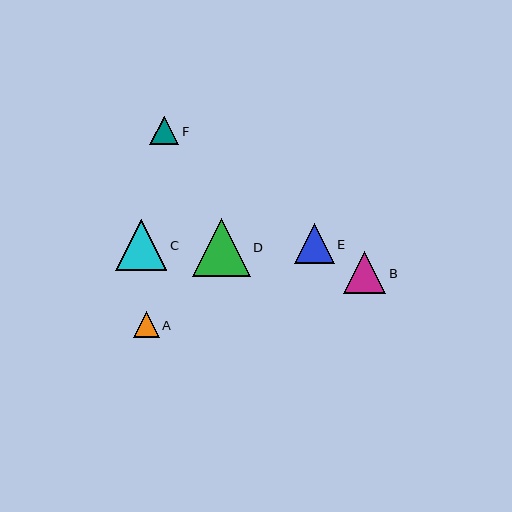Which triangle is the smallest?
Triangle A is the smallest with a size of approximately 26 pixels.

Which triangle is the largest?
Triangle D is the largest with a size of approximately 57 pixels.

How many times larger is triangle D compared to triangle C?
Triangle D is approximately 1.1 times the size of triangle C.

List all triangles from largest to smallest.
From largest to smallest: D, C, B, E, F, A.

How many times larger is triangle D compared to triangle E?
Triangle D is approximately 1.4 times the size of triangle E.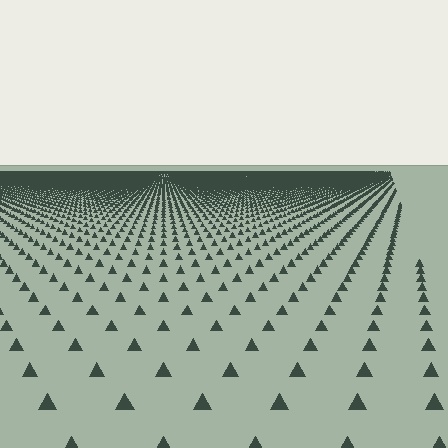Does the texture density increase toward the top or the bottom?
Density increases toward the top.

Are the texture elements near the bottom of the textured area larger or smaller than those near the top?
Larger. Near the bottom, elements are closer to the viewer and appear at a bigger on-screen size.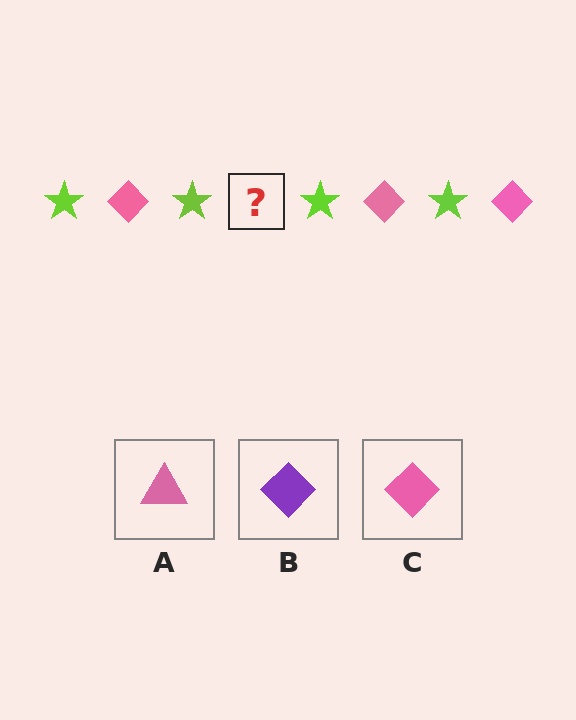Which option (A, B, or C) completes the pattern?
C.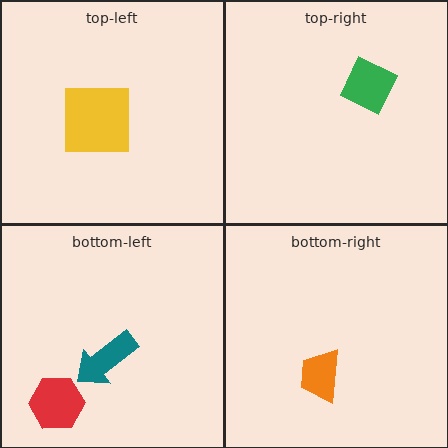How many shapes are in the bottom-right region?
1.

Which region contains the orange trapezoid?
The bottom-right region.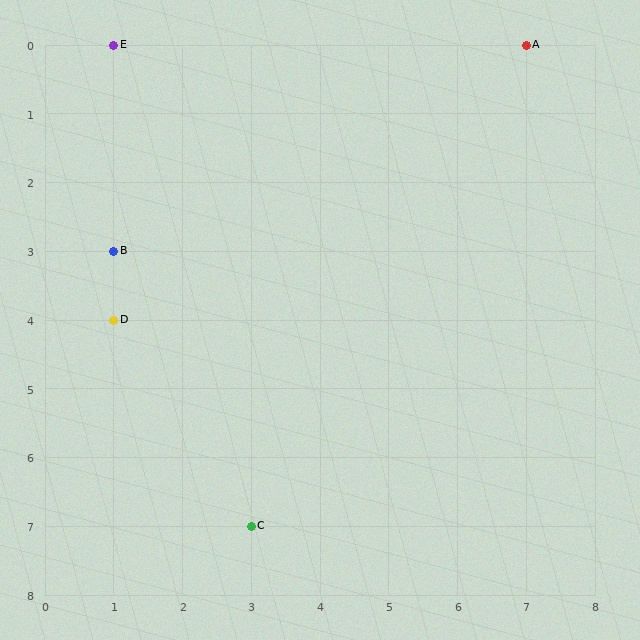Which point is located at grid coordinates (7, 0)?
Point A is at (7, 0).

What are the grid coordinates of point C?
Point C is at grid coordinates (3, 7).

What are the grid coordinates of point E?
Point E is at grid coordinates (1, 0).